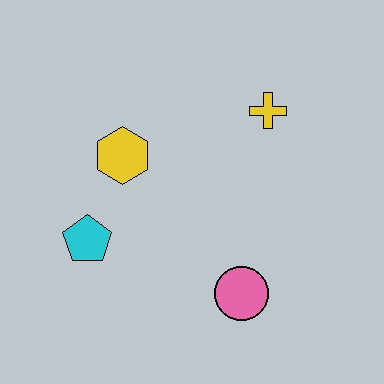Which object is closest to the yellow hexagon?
The cyan pentagon is closest to the yellow hexagon.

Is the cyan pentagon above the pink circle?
Yes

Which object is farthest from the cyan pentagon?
The yellow cross is farthest from the cyan pentagon.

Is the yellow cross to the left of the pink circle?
No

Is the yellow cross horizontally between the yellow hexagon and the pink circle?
No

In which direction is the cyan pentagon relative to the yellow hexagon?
The cyan pentagon is below the yellow hexagon.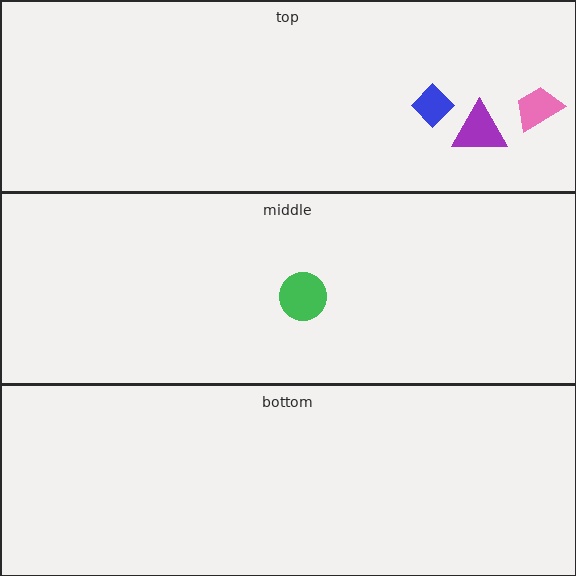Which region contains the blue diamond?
The top region.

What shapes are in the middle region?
The green circle.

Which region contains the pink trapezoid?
The top region.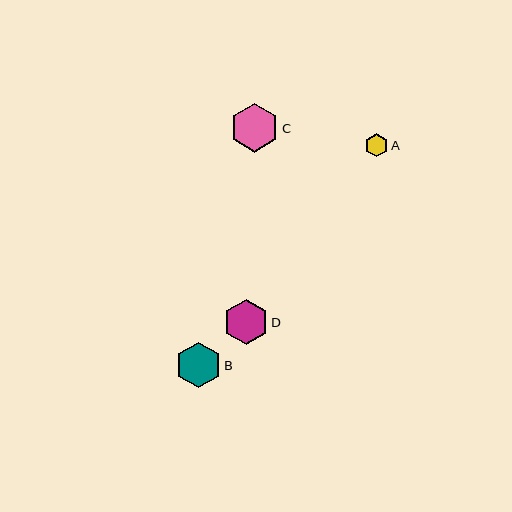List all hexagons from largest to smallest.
From largest to smallest: C, B, D, A.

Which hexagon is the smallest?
Hexagon A is the smallest with a size of approximately 23 pixels.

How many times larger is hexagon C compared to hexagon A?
Hexagon C is approximately 2.1 times the size of hexagon A.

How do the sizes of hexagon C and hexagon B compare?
Hexagon C and hexagon B are approximately the same size.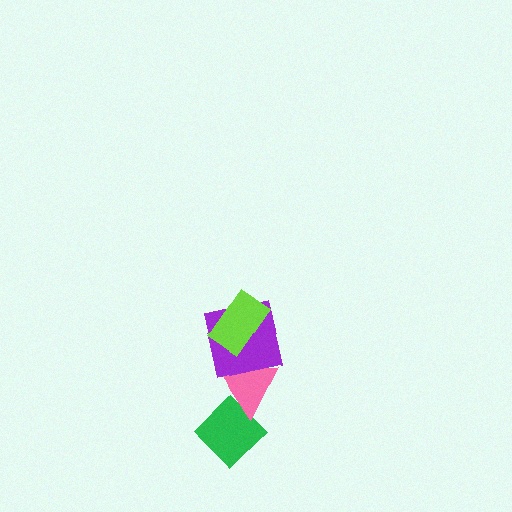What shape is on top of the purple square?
The lime rectangle is on top of the purple square.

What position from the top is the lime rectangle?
The lime rectangle is 1st from the top.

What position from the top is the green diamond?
The green diamond is 4th from the top.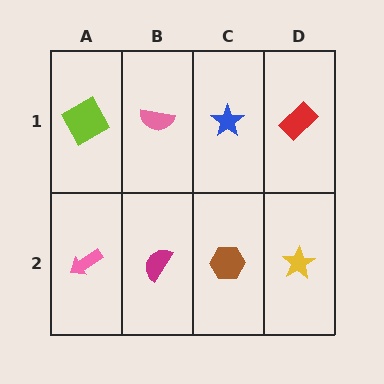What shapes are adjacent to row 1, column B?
A magenta semicircle (row 2, column B), a lime square (row 1, column A), a blue star (row 1, column C).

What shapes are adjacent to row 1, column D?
A yellow star (row 2, column D), a blue star (row 1, column C).